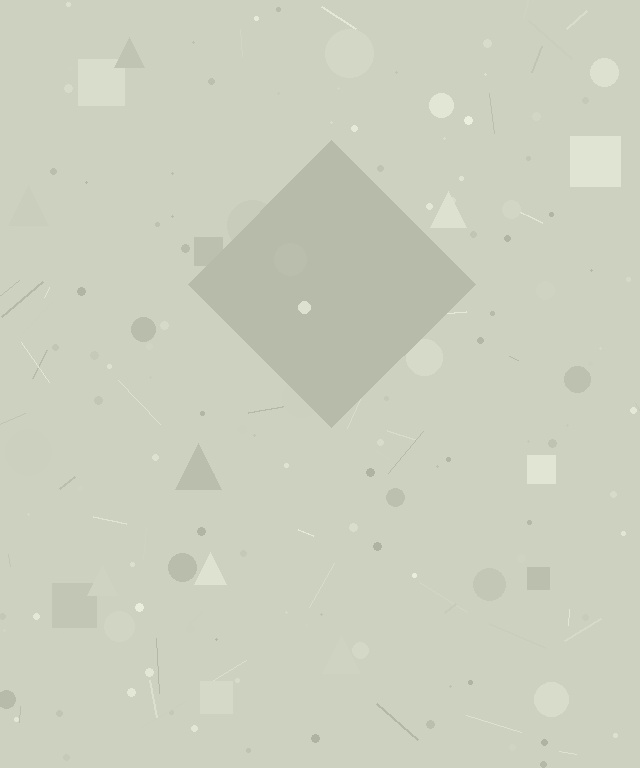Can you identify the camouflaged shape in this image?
The camouflaged shape is a diamond.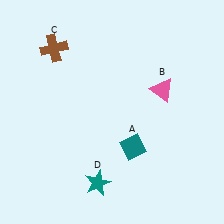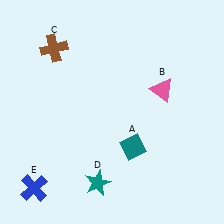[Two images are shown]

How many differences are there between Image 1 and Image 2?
There is 1 difference between the two images.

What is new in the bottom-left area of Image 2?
A blue cross (E) was added in the bottom-left area of Image 2.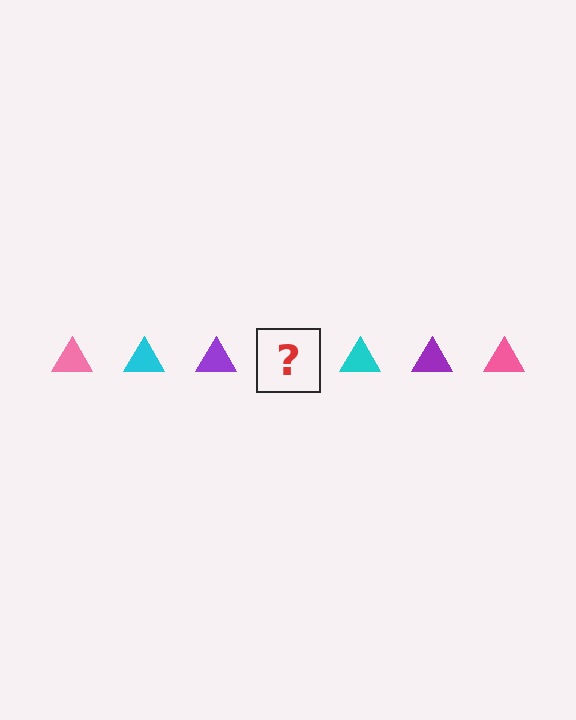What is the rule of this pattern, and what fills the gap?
The rule is that the pattern cycles through pink, cyan, purple triangles. The gap should be filled with a pink triangle.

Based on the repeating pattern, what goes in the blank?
The blank should be a pink triangle.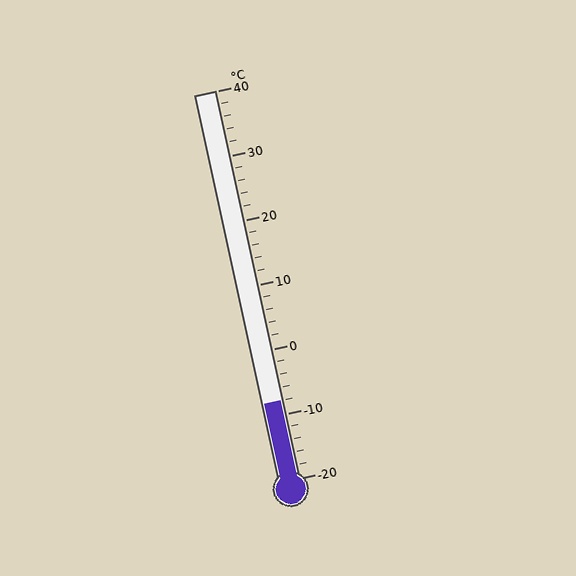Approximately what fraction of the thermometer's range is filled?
The thermometer is filled to approximately 20% of its range.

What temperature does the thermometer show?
The thermometer shows approximately -8°C.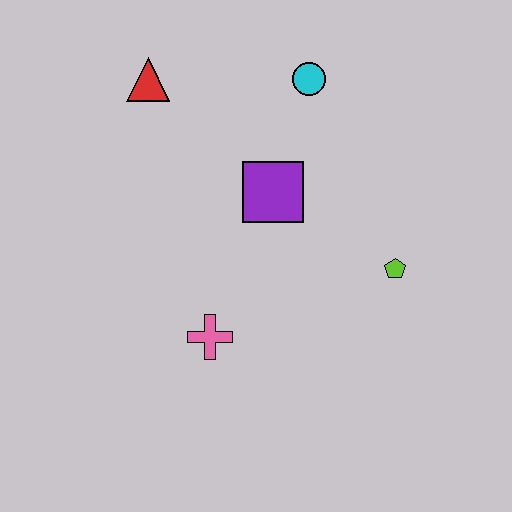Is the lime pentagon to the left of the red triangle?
No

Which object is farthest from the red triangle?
The lime pentagon is farthest from the red triangle.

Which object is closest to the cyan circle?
The purple square is closest to the cyan circle.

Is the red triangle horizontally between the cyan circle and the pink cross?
No